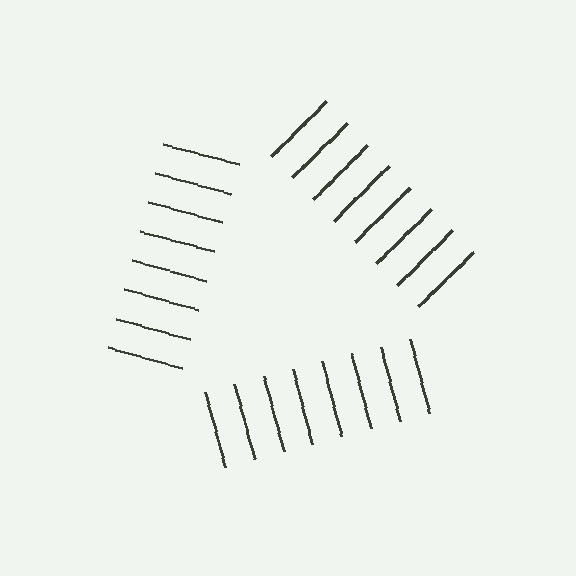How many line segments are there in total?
24 — 8 along each of the 3 edges.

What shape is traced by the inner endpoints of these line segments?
An illusory triangle — the line segments terminate on its edges but no continuous stroke is drawn.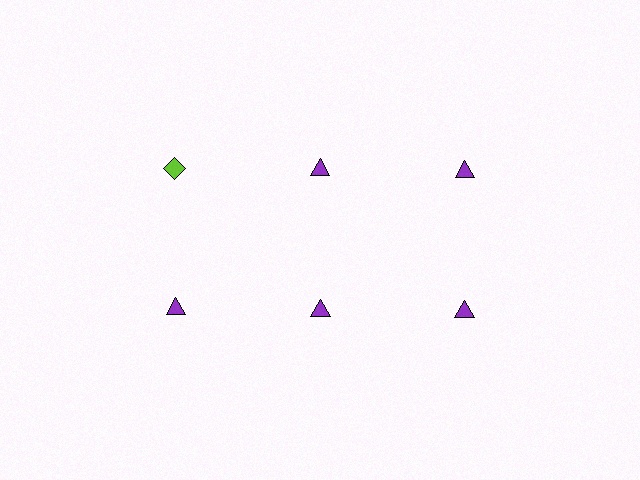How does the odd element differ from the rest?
It differs in both color (lime instead of purple) and shape (diamond instead of triangle).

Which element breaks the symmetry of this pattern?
The lime diamond in the top row, leftmost column breaks the symmetry. All other shapes are purple triangles.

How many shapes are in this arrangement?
There are 6 shapes arranged in a grid pattern.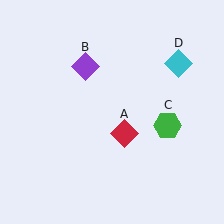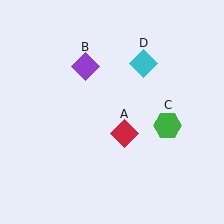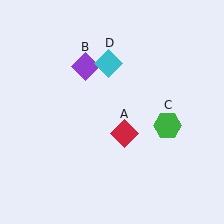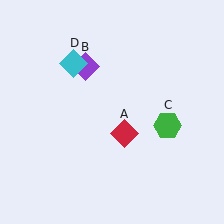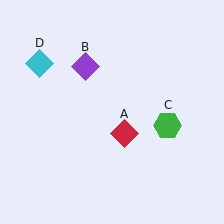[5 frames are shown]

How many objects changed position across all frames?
1 object changed position: cyan diamond (object D).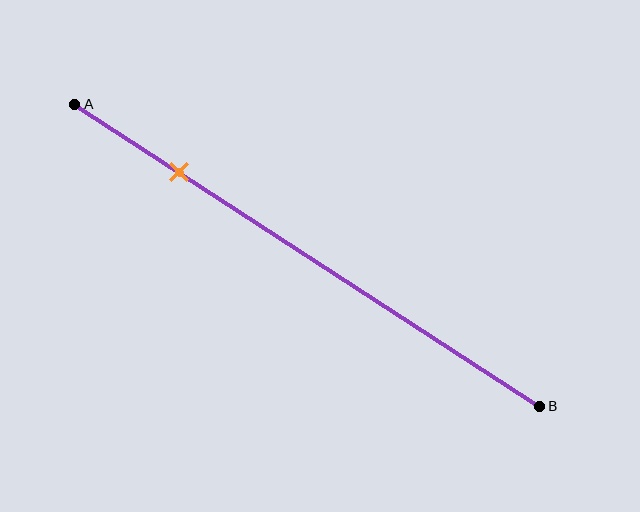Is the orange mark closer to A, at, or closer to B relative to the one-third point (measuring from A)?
The orange mark is closer to point A than the one-third point of segment AB.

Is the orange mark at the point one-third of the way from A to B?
No, the mark is at about 25% from A, not at the 33% one-third point.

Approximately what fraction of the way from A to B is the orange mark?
The orange mark is approximately 25% of the way from A to B.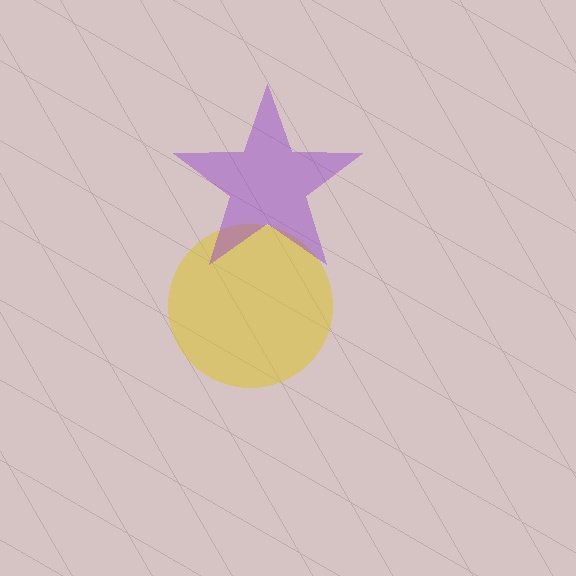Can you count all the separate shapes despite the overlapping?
Yes, there are 2 separate shapes.